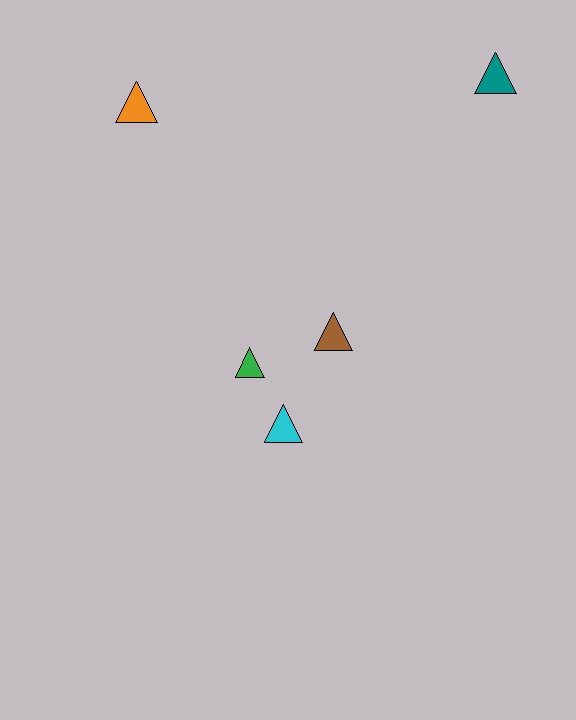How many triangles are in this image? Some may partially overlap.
There are 5 triangles.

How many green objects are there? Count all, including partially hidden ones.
There is 1 green object.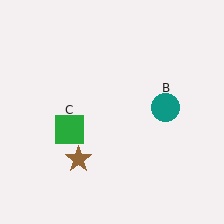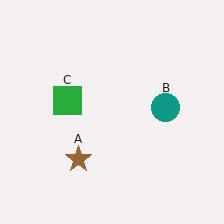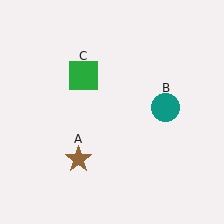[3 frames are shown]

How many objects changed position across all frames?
1 object changed position: green square (object C).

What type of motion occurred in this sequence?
The green square (object C) rotated clockwise around the center of the scene.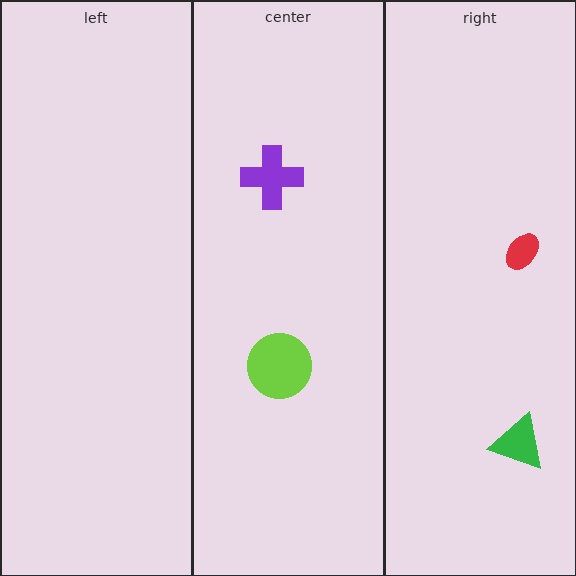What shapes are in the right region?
The red ellipse, the green triangle.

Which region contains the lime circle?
The center region.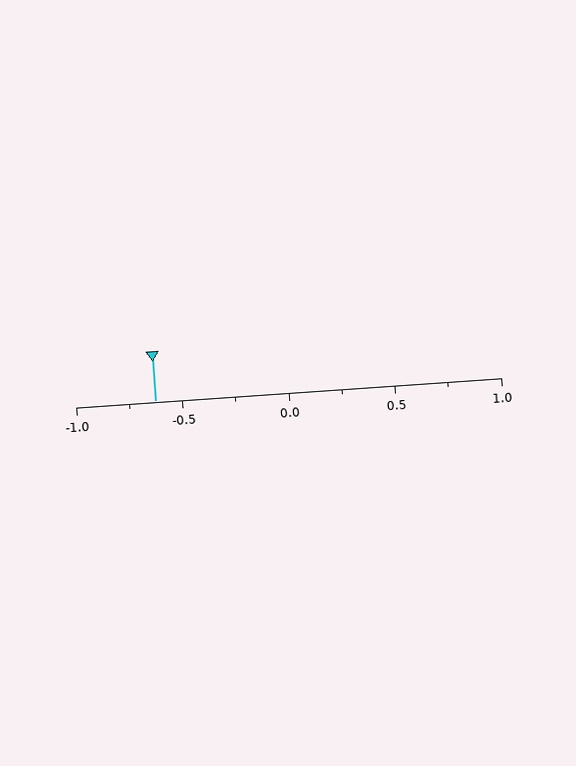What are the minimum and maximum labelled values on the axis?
The axis runs from -1.0 to 1.0.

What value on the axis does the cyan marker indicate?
The marker indicates approximately -0.62.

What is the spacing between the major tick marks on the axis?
The major ticks are spaced 0.5 apart.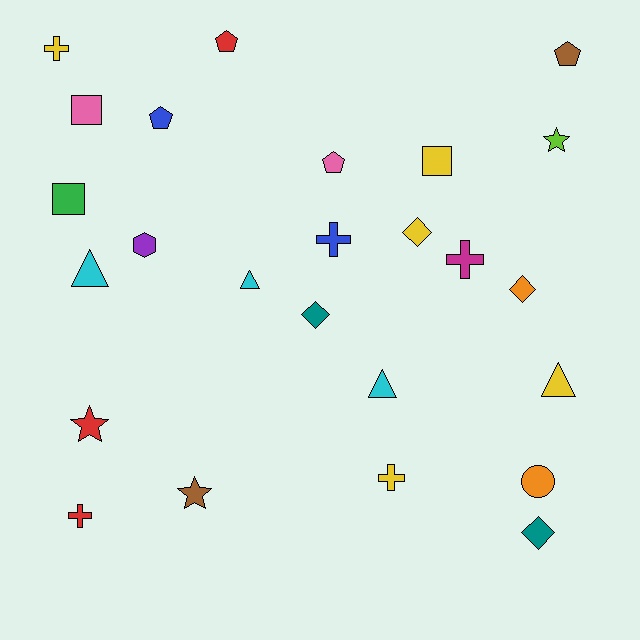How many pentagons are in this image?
There are 4 pentagons.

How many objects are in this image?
There are 25 objects.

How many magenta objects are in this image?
There is 1 magenta object.